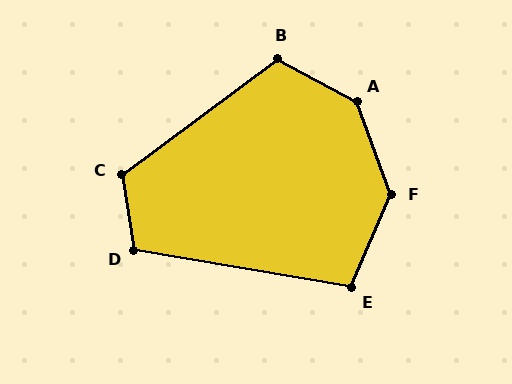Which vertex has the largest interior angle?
A, at approximately 139 degrees.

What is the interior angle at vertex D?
Approximately 109 degrees (obtuse).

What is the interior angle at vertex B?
Approximately 115 degrees (obtuse).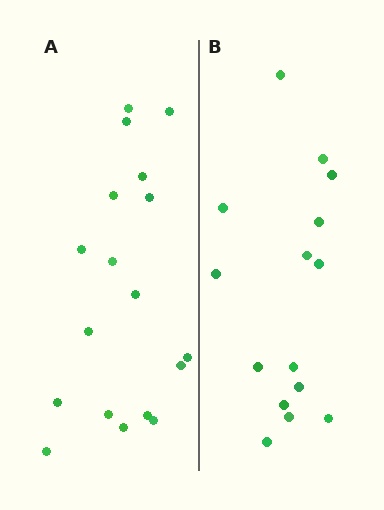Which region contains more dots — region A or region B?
Region A (the left region) has more dots.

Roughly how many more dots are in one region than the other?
Region A has just a few more — roughly 2 or 3 more dots than region B.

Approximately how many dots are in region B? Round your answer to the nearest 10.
About 20 dots. (The exact count is 15, which rounds to 20.)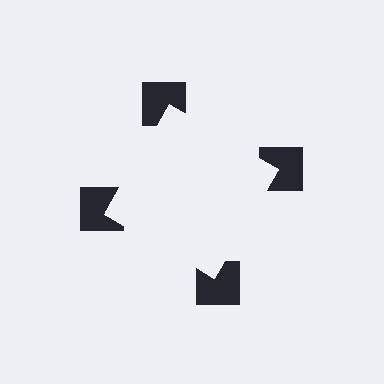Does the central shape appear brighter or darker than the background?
It typically appears slightly brighter than the background, even though no actual brightness change is drawn.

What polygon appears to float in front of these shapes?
An illusory square — its edges are inferred from the aligned wedge cuts in the notched squares, not physically drawn.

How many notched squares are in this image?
There are 4 — one at each vertex of the illusory square.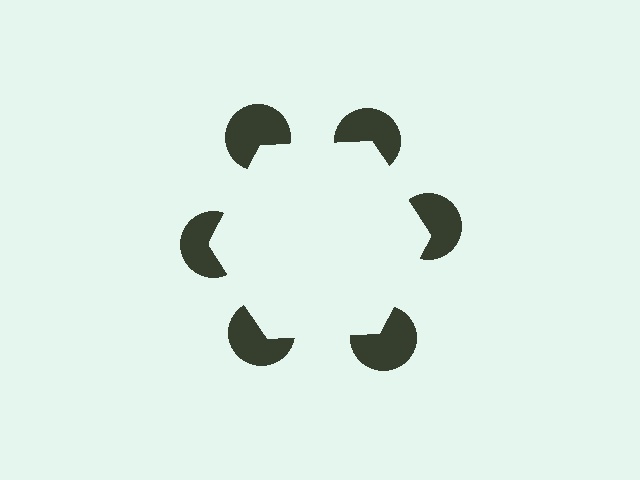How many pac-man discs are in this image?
There are 6 — one at each vertex of the illusory hexagon.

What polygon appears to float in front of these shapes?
An illusory hexagon — its edges are inferred from the aligned wedge cuts in the pac-man discs, not physically drawn.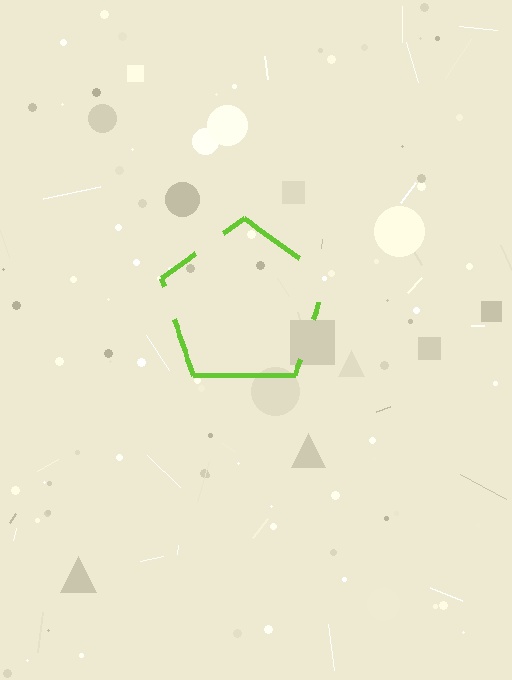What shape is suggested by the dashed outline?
The dashed outline suggests a pentagon.